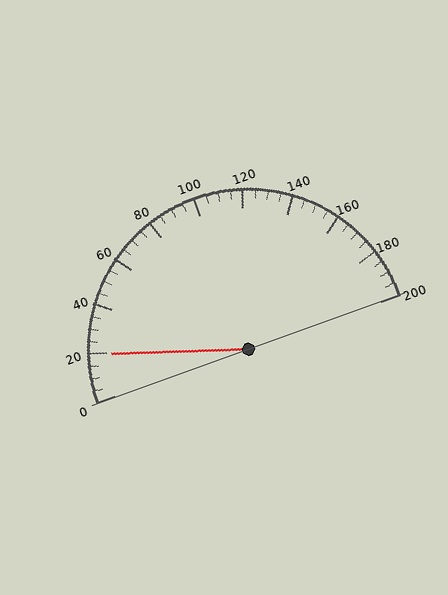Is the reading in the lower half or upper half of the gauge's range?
The reading is in the lower half of the range (0 to 200).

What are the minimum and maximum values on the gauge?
The gauge ranges from 0 to 200.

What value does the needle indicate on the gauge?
The needle indicates approximately 20.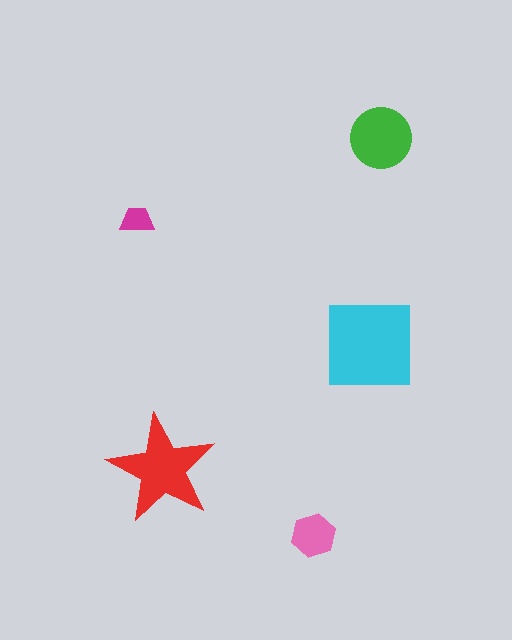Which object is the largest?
The cyan square.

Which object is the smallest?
The magenta trapezoid.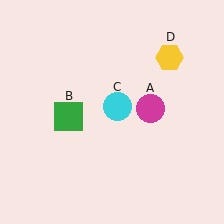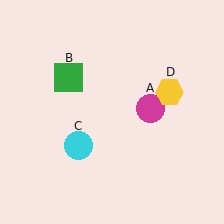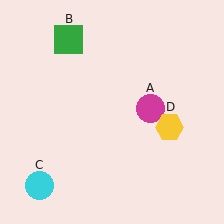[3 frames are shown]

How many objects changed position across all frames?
3 objects changed position: green square (object B), cyan circle (object C), yellow hexagon (object D).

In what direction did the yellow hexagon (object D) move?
The yellow hexagon (object D) moved down.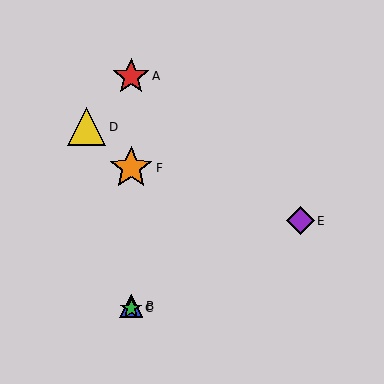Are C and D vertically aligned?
No, C is at x≈131 and D is at x≈86.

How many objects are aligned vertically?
4 objects (A, B, C, F) are aligned vertically.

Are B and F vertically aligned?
Yes, both are at x≈131.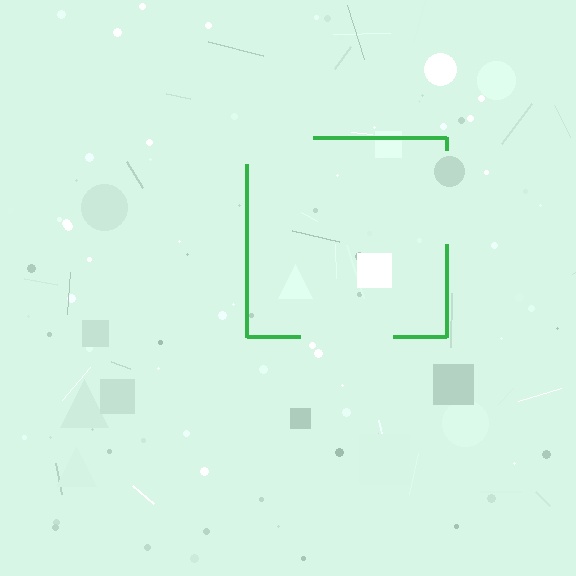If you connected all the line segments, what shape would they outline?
They would outline a square.